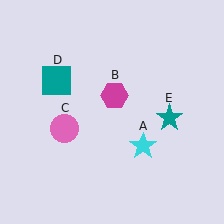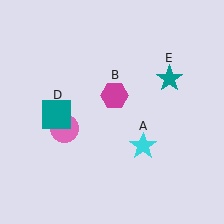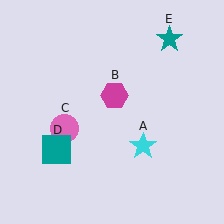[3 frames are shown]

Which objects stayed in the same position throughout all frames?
Cyan star (object A) and magenta hexagon (object B) and pink circle (object C) remained stationary.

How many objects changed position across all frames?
2 objects changed position: teal square (object D), teal star (object E).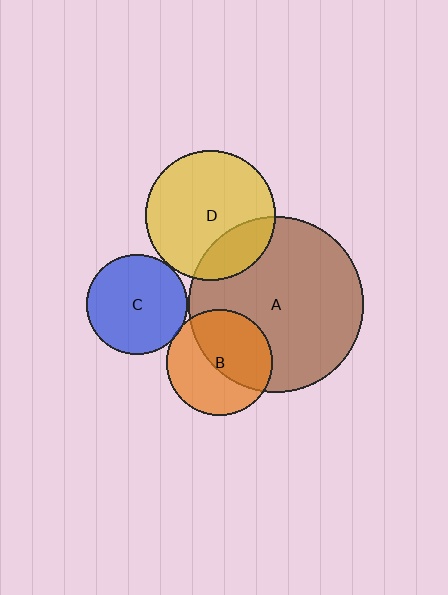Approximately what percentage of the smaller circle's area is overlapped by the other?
Approximately 5%.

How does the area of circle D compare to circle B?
Approximately 1.5 times.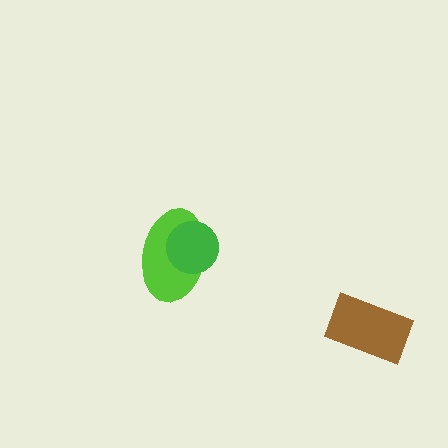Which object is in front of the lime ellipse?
The green circle is in front of the lime ellipse.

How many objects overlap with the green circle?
1 object overlaps with the green circle.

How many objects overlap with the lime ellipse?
1 object overlaps with the lime ellipse.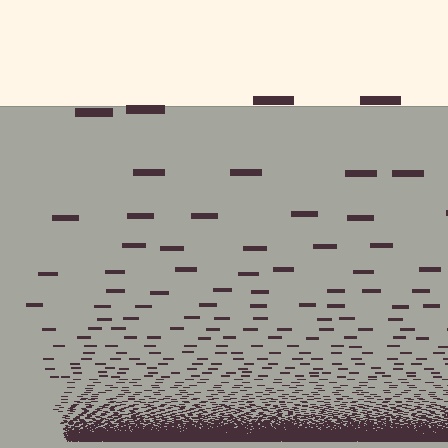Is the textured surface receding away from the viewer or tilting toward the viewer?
The surface appears to tilt toward the viewer. Texture elements get larger and sparser toward the top.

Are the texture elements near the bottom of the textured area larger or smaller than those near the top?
Smaller. The gradient is inverted — elements near the bottom are smaller and denser.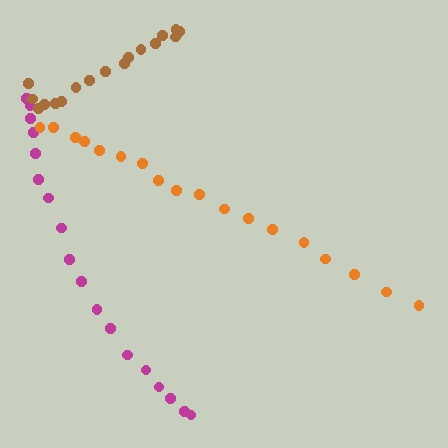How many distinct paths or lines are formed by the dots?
There are 3 distinct paths.